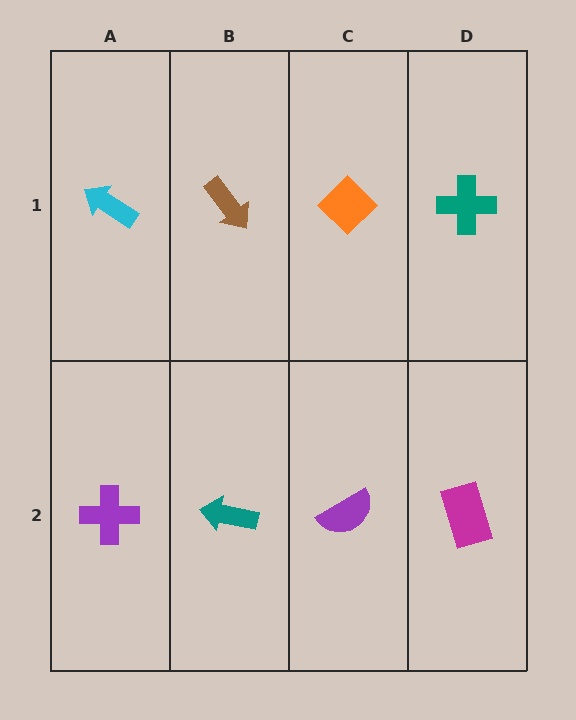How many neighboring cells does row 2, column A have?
2.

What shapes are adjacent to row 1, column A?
A purple cross (row 2, column A), a brown arrow (row 1, column B).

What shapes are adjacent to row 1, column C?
A purple semicircle (row 2, column C), a brown arrow (row 1, column B), a teal cross (row 1, column D).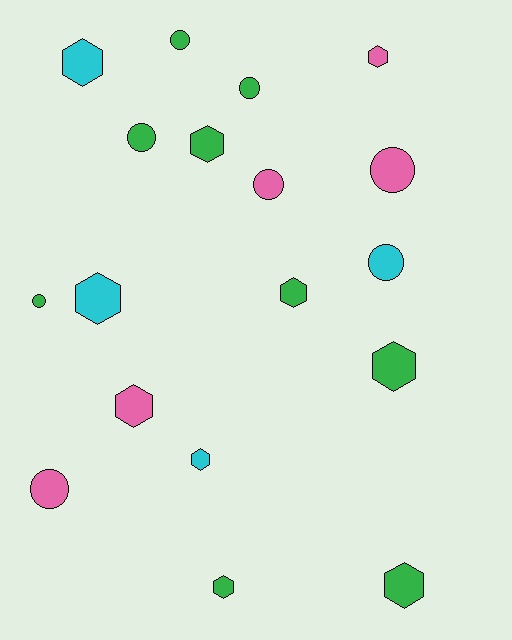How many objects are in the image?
There are 18 objects.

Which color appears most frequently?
Green, with 9 objects.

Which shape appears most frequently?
Hexagon, with 10 objects.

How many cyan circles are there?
There is 1 cyan circle.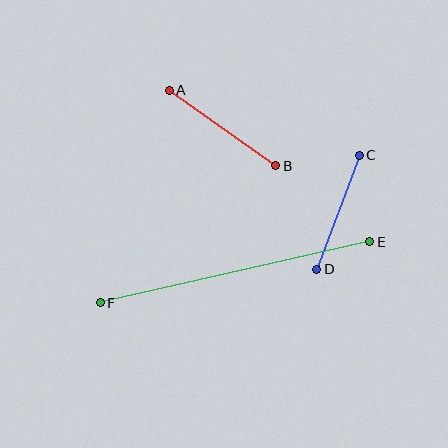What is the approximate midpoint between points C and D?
The midpoint is at approximately (338, 212) pixels.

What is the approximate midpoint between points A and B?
The midpoint is at approximately (223, 128) pixels.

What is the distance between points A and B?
The distance is approximately 130 pixels.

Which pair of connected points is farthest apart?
Points E and F are farthest apart.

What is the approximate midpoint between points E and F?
The midpoint is at approximately (235, 272) pixels.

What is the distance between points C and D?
The distance is approximately 122 pixels.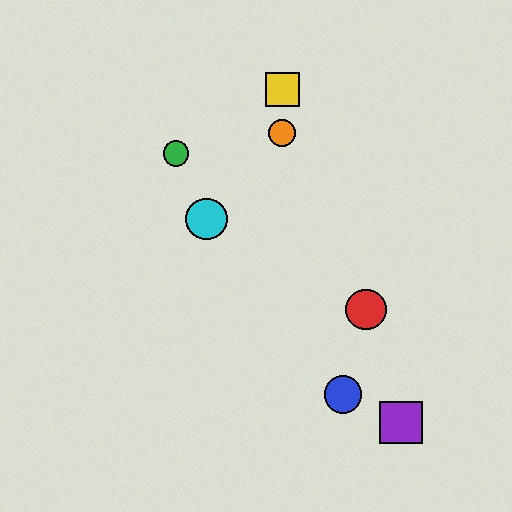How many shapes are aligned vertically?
2 shapes (the yellow square, the orange circle) are aligned vertically.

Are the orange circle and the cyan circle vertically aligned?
No, the orange circle is at x≈282 and the cyan circle is at x≈206.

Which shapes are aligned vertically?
The yellow square, the orange circle are aligned vertically.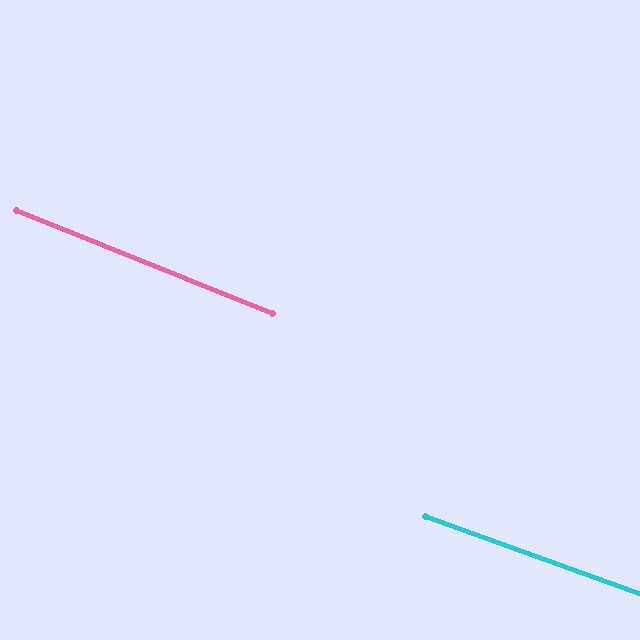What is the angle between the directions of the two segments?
Approximately 2 degrees.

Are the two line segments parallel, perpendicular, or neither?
Parallel — their directions differ by only 1.9°.